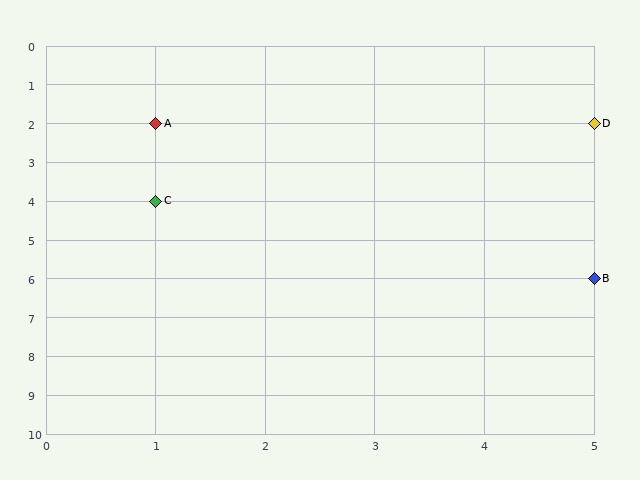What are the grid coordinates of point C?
Point C is at grid coordinates (1, 4).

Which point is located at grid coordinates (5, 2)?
Point D is at (5, 2).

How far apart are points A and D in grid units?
Points A and D are 4 columns apart.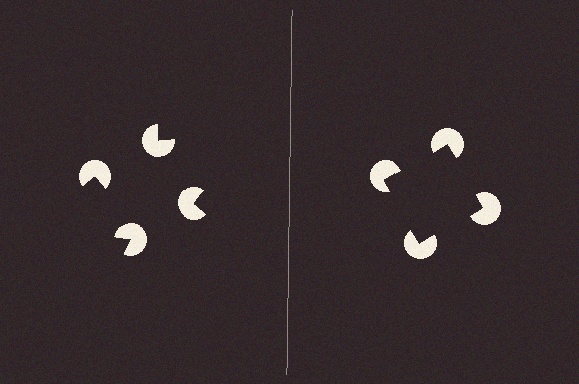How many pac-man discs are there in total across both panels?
8 — 4 on each side.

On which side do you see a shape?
An illusory square appears on the right side. On the left side the wedge cuts are rotated, so no coherent shape forms.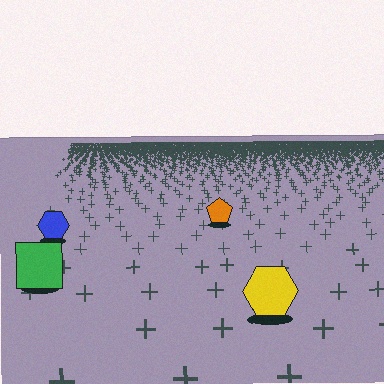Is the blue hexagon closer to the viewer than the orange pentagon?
Yes. The blue hexagon is closer — you can tell from the texture gradient: the ground texture is coarser near it.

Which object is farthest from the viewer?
The orange pentagon is farthest from the viewer. It appears smaller and the ground texture around it is denser.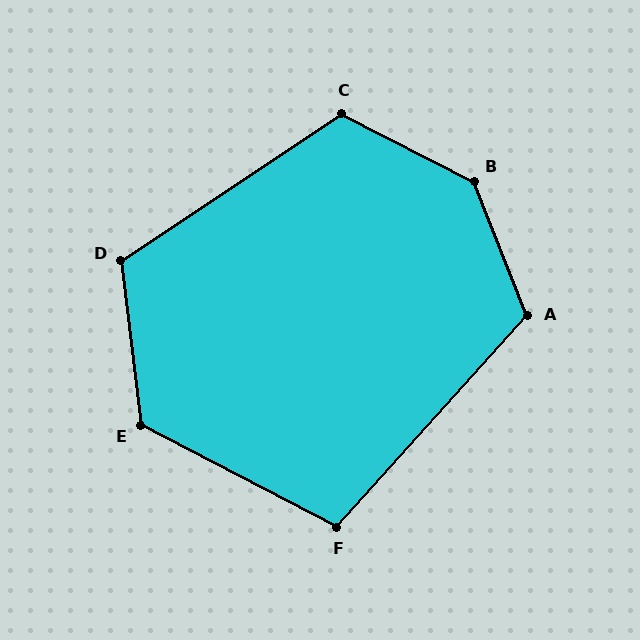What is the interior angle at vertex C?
Approximately 119 degrees (obtuse).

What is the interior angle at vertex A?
Approximately 116 degrees (obtuse).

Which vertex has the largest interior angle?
B, at approximately 139 degrees.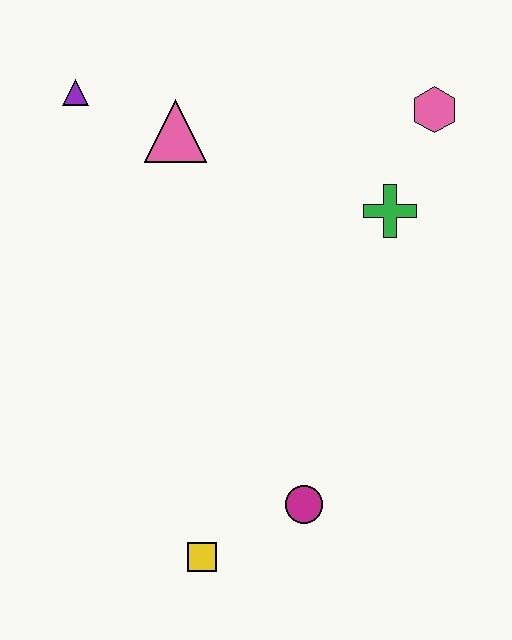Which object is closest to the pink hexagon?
The green cross is closest to the pink hexagon.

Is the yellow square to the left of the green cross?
Yes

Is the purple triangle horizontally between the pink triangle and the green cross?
No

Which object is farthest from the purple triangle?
The yellow square is farthest from the purple triangle.